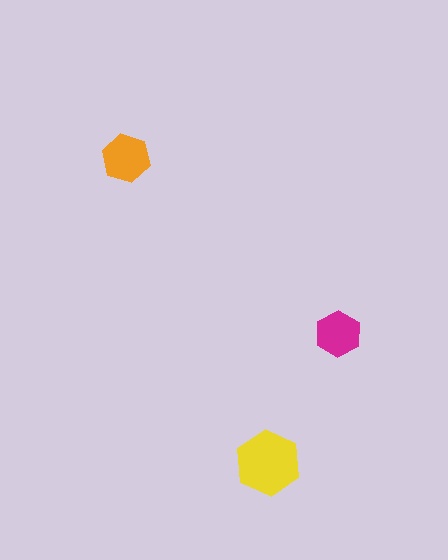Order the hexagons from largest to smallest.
the yellow one, the orange one, the magenta one.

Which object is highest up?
The orange hexagon is topmost.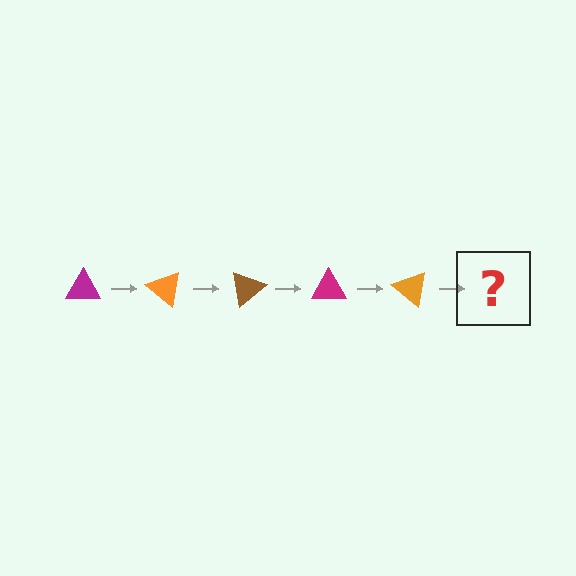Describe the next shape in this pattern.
It should be a brown triangle, rotated 200 degrees from the start.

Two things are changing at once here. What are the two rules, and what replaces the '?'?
The two rules are that it rotates 40 degrees each step and the color cycles through magenta, orange, and brown. The '?' should be a brown triangle, rotated 200 degrees from the start.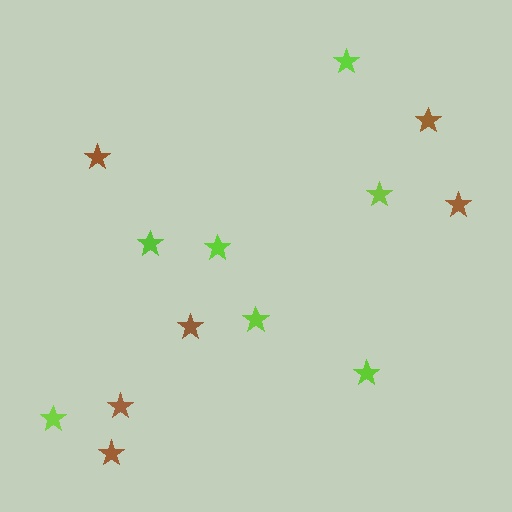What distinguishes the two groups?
There are 2 groups: one group of brown stars (6) and one group of lime stars (7).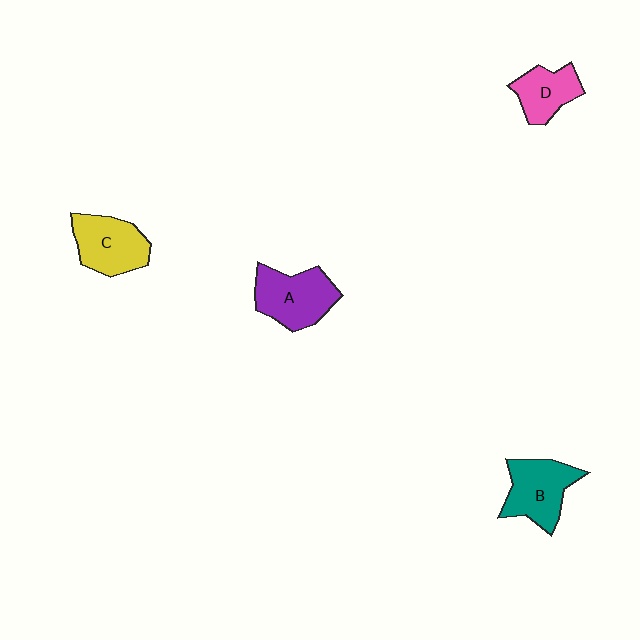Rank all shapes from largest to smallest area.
From largest to smallest: A (purple), B (teal), C (yellow), D (pink).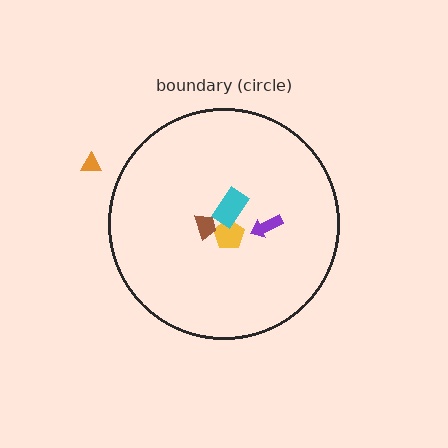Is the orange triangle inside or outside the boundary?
Outside.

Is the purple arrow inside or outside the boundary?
Inside.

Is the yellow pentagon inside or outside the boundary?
Inside.